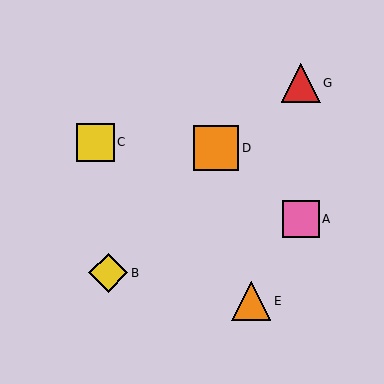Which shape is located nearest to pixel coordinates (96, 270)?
The yellow diamond (labeled B) at (108, 273) is nearest to that location.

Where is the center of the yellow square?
The center of the yellow square is at (95, 142).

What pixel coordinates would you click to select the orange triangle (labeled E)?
Click at (251, 301) to select the orange triangle E.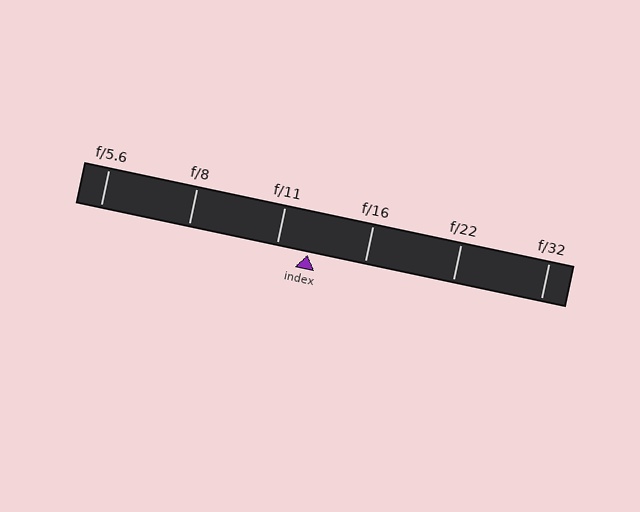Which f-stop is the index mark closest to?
The index mark is closest to f/11.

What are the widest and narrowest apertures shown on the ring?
The widest aperture shown is f/5.6 and the narrowest is f/32.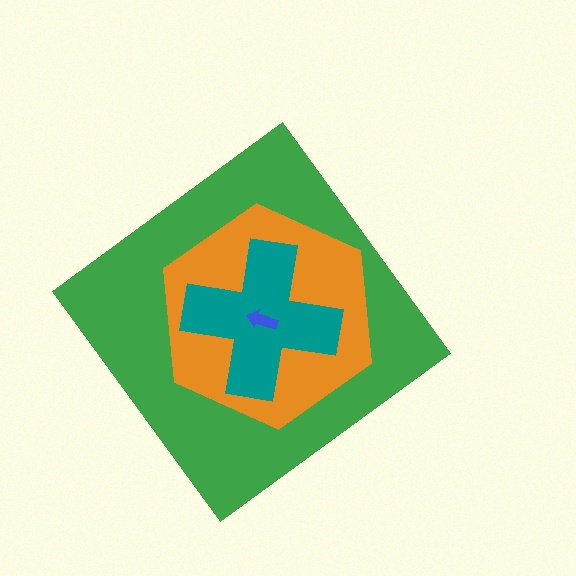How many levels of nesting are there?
4.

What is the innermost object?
The blue arrow.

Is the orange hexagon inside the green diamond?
Yes.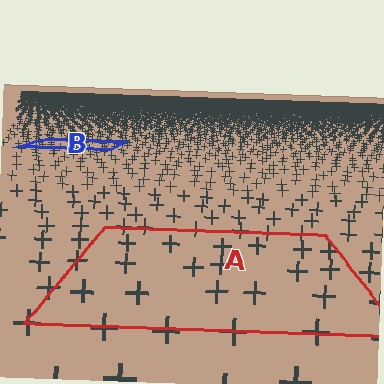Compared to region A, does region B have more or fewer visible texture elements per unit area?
Region B has more texture elements per unit area — they are packed more densely because it is farther away.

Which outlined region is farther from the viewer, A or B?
Region B is farther from the viewer — the texture elements inside it appear smaller and more densely packed.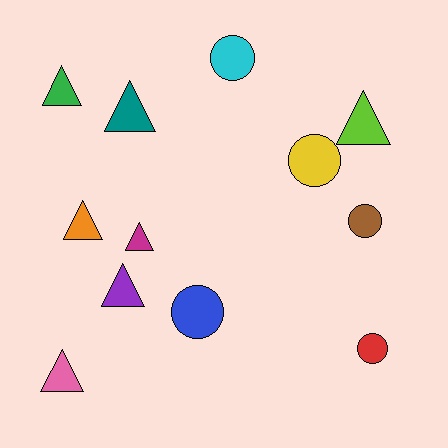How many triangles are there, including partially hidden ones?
There are 7 triangles.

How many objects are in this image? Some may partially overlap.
There are 12 objects.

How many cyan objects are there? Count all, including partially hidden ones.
There is 1 cyan object.